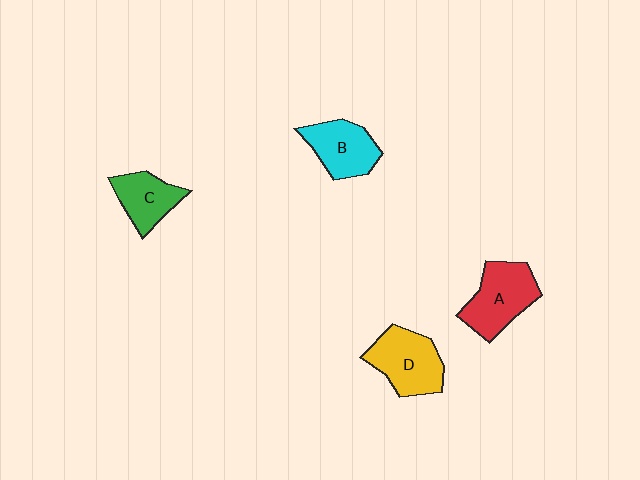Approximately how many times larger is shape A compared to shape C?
Approximately 1.4 times.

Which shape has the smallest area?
Shape C (green).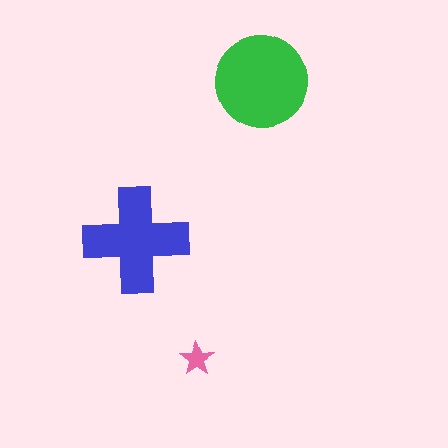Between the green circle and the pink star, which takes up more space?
The green circle.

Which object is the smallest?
The pink star.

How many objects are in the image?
There are 3 objects in the image.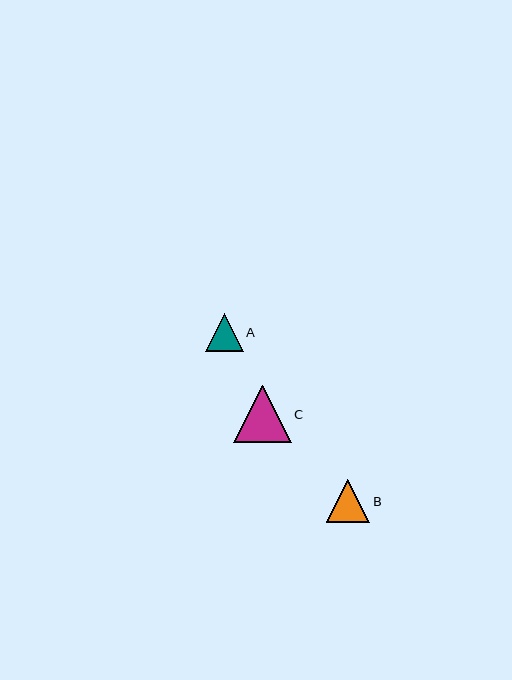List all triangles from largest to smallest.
From largest to smallest: C, B, A.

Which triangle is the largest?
Triangle C is the largest with a size of approximately 57 pixels.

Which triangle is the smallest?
Triangle A is the smallest with a size of approximately 38 pixels.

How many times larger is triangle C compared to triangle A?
Triangle C is approximately 1.5 times the size of triangle A.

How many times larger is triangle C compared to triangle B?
Triangle C is approximately 1.3 times the size of triangle B.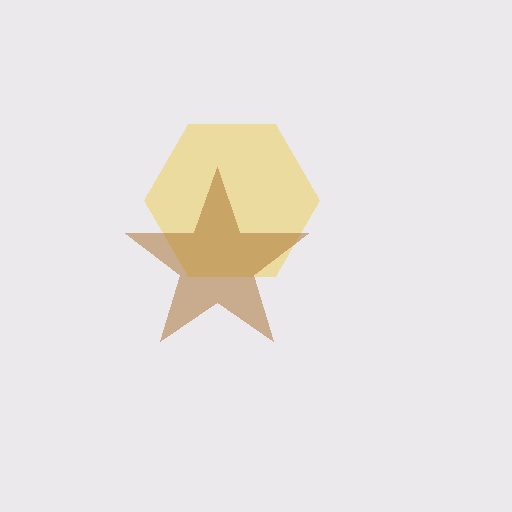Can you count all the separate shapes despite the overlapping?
Yes, there are 2 separate shapes.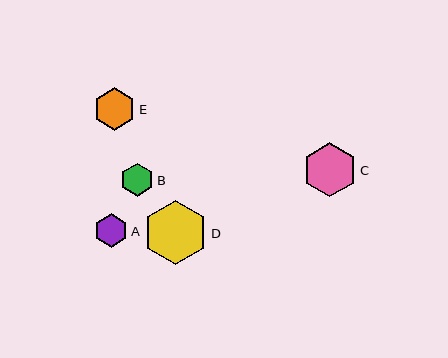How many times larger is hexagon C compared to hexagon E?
Hexagon C is approximately 1.3 times the size of hexagon E.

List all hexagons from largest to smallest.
From largest to smallest: D, C, E, A, B.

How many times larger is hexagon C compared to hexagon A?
Hexagon C is approximately 1.6 times the size of hexagon A.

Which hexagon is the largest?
Hexagon D is the largest with a size of approximately 65 pixels.